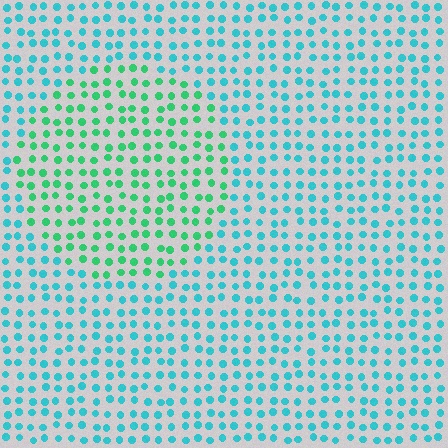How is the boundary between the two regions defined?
The boundary is defined purely by a slight shift in hue (about 39 degrees). Spacing, size, and orientation are identical on both sides.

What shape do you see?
I see a circle.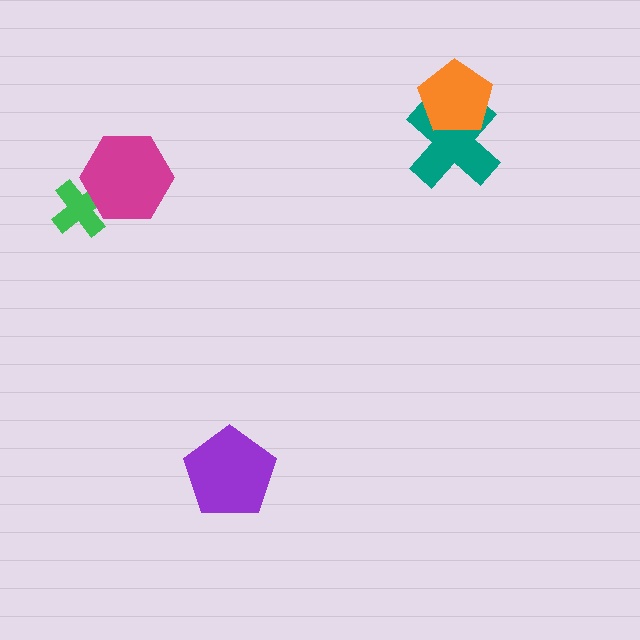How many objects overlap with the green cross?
1 object overlaps with the green cross.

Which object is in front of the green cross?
The magenta hexagon is in front of the green cross.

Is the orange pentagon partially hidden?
No, no other shape covers it.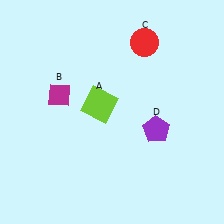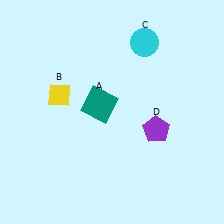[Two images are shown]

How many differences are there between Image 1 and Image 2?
There are 3 differences between the two images.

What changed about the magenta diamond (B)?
In Image 1, B is magenta. In Image 2, it changed to yellow.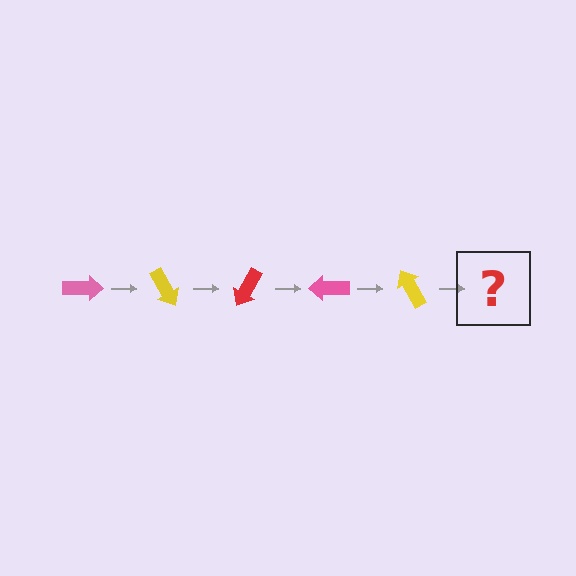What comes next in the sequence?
The next element should be a red arrow, rotated 300 degrees from the start.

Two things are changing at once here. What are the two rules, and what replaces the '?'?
The two rules are that it rotates 60 degrees each step and the color cycles through pink, yellow, and red. The '?' should be a red arrow, rotated 300 degrees from the start.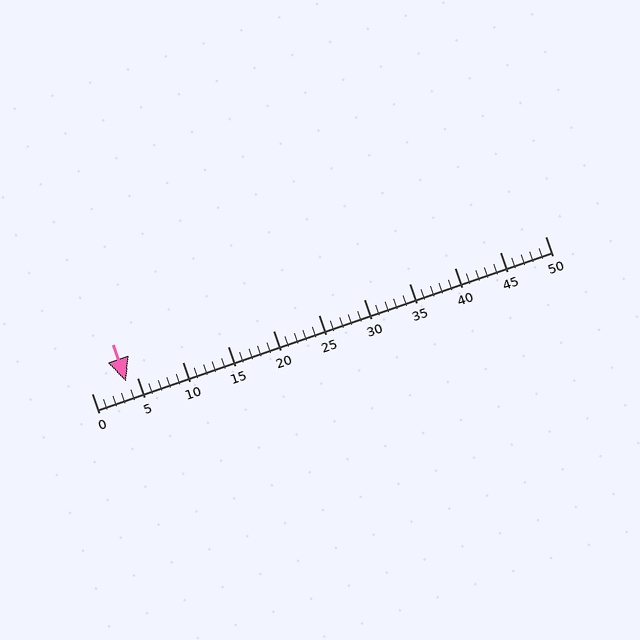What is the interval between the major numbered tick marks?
The major tick marks are spaced 5 units apart.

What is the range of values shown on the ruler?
The ruler shows values from 0 to 50.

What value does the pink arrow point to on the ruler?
The pink arrow points to approximately 4.